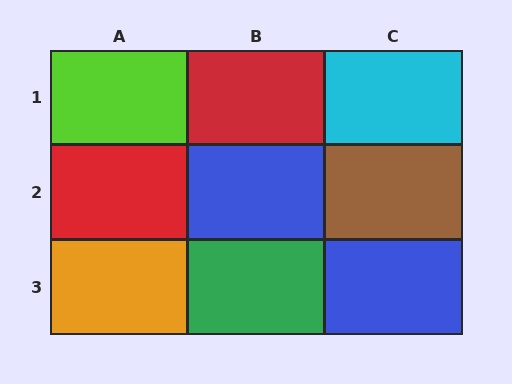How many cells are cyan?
1 cell is cyan.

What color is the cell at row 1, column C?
Cyan.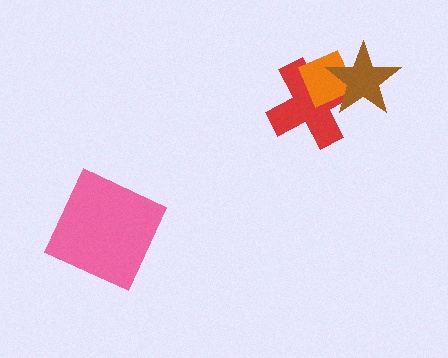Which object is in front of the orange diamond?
The brown star is in front of the orange diamond.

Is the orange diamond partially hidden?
Yes, it is partially covered by another shape.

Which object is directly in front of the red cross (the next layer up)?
The orange diamond is directly in front of the red cross.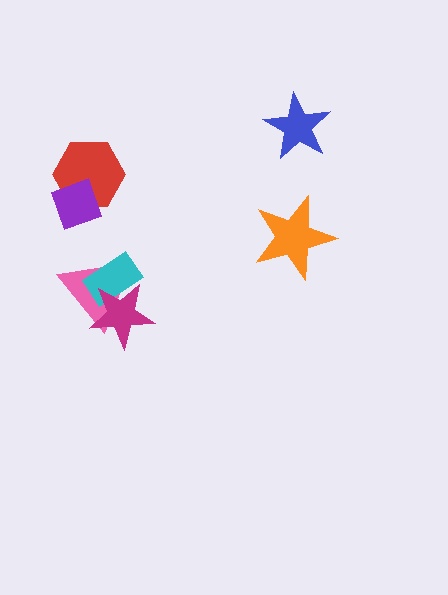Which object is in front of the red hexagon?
The purple diamond is in front of the red hexagon.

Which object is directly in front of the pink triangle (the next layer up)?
The cyan rectangle is directly in front of the pink triangle.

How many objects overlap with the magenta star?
2 objects overlap with the magenta star.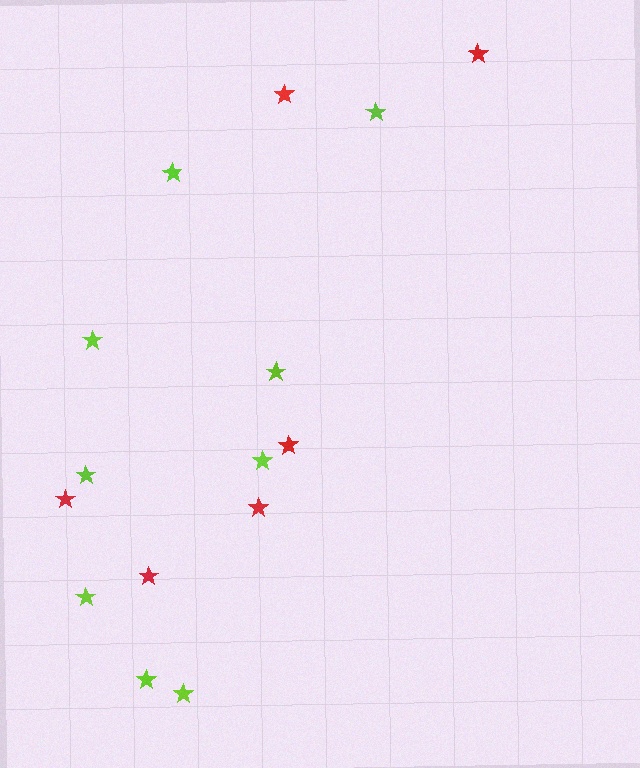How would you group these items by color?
There are 2 groups: one group of red stars (6) and one group of lime stars (9).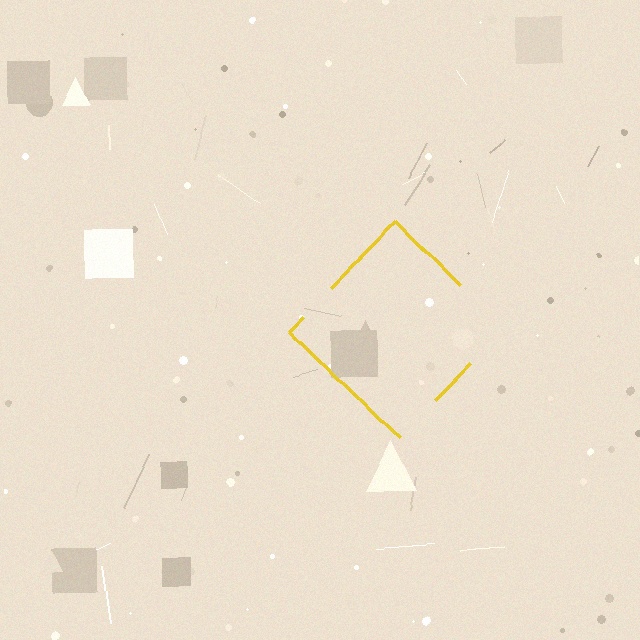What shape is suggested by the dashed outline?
The dashed outline suggests a diamond.